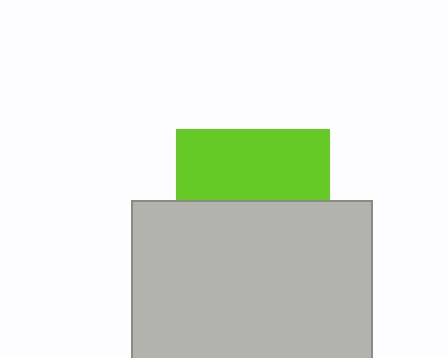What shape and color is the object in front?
The object in front is a light gray rectangle.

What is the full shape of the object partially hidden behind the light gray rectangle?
The partially hidden object is a lime square.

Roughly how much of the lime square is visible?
About half of it is visible (roughly 45%).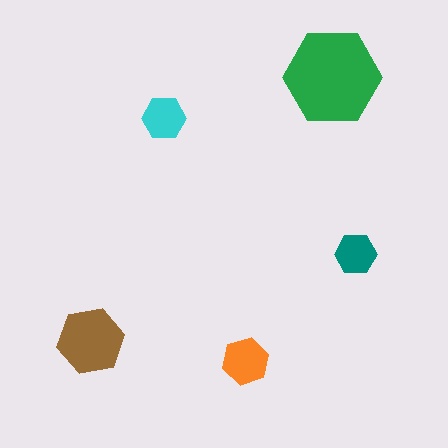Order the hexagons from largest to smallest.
the green one, the brown one, the orange one, the cyan one, the teal one.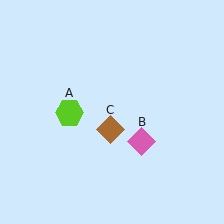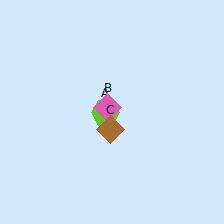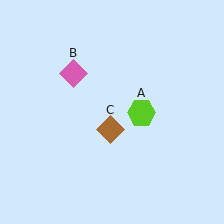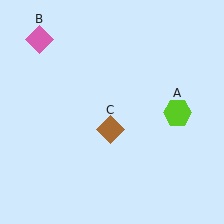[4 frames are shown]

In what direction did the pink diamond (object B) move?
The pink diamond (object B) moved up and to the left.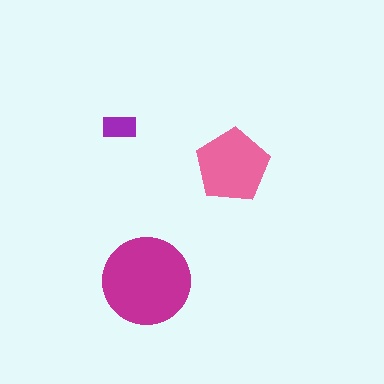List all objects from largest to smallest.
The magenta circle, the pink pentagon, the purple rectangle.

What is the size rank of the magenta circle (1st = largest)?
1st.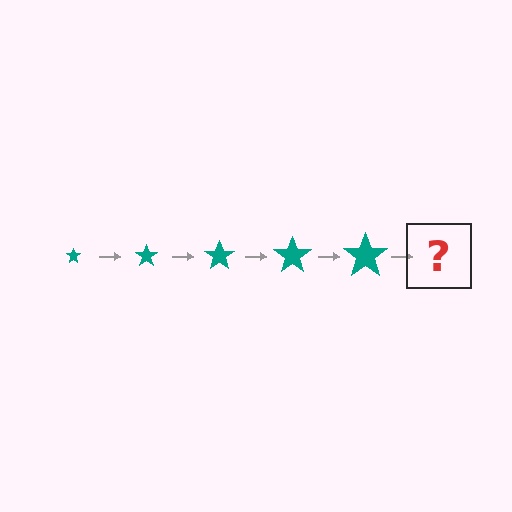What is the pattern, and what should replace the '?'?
The pattern is that the star gets progressively larger each step. The '?' should be a teal star, larger than the previous one.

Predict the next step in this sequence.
The next step is a teal star, larger than the previous one.